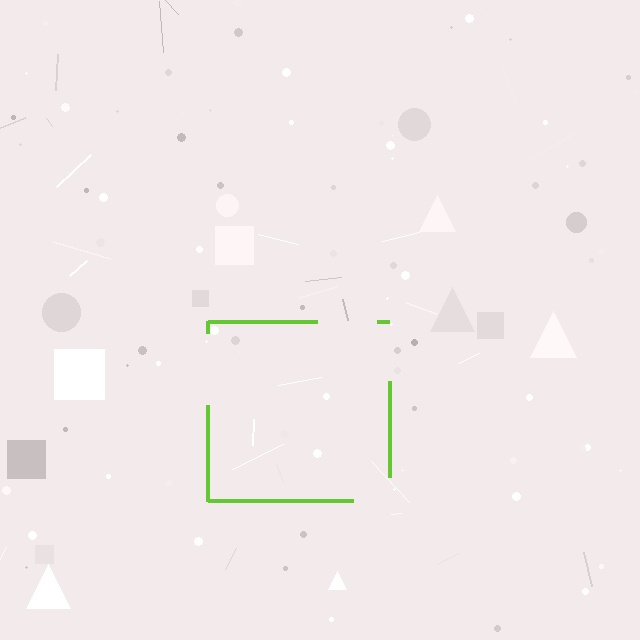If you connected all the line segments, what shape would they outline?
They would outline a square.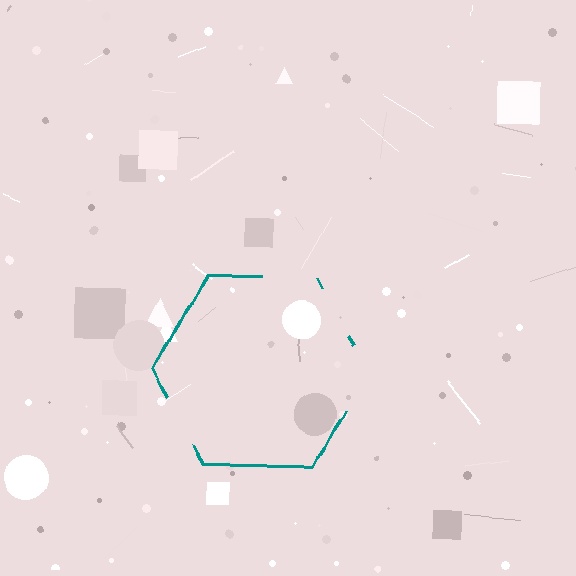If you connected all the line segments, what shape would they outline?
They would outline a hexagon.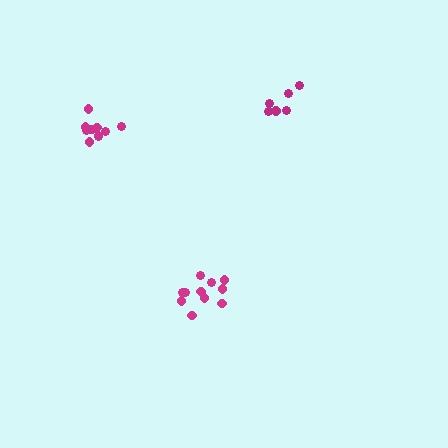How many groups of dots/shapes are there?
There are 3 groups.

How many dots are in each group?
Group 1: 6 dots, Group 2: 11 dots, Group 3: 10 dots (27 total).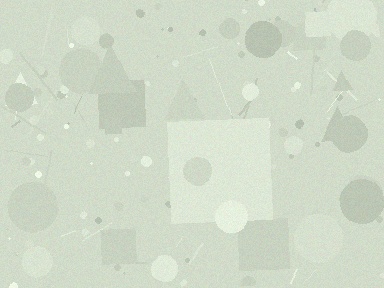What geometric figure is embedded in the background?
A square is embedded in the background.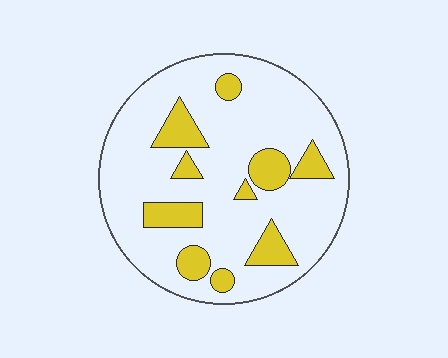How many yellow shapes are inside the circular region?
10.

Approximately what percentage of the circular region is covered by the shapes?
Approximately 20%.